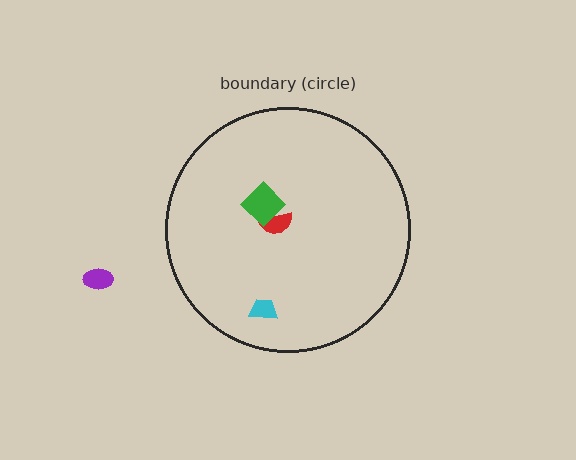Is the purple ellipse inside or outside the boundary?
Outside.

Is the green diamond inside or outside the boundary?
Inside.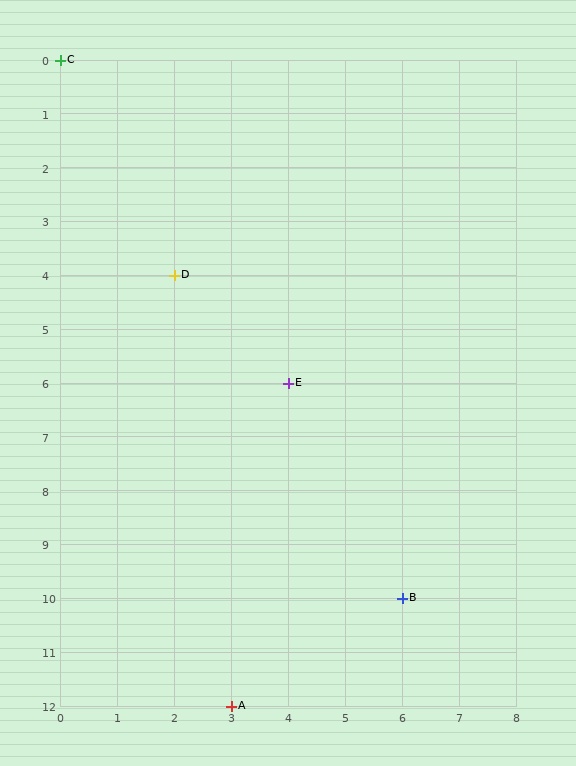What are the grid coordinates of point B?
Point B is at grid coordinates (6, 10).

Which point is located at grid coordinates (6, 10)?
Point B is at (6, 10).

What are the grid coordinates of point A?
Point A is at grid coordinates (3, 12).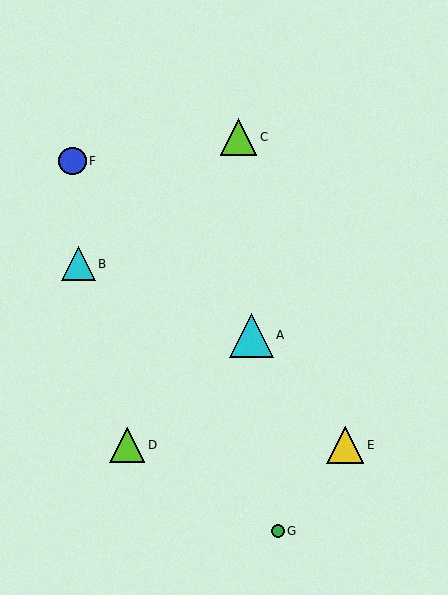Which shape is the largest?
The cyan triangle (labeled A) is the largest.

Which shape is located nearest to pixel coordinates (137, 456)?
The lime triangle (labeled D) at (127, 445) is nearest to that location.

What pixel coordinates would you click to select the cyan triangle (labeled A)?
Click at (251, 335) to select the cyan triangle A.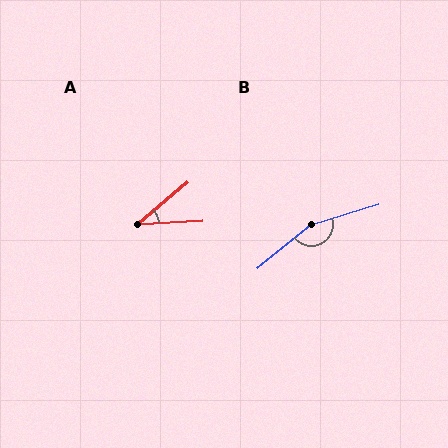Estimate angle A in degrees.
Approximately 37 degrees.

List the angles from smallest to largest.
A (37°), B (158°).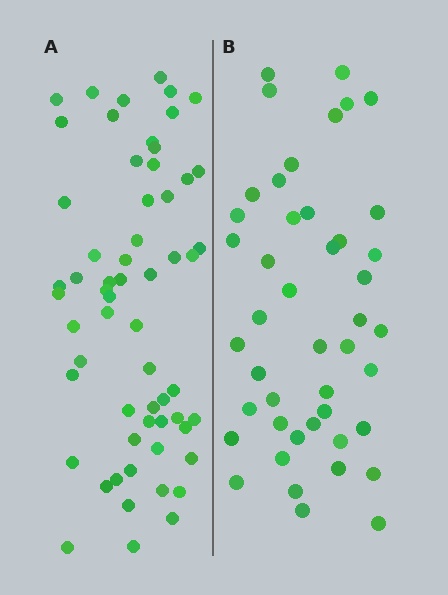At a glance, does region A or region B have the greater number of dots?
Region A (the left region) has more dots.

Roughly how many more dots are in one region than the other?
Region A has approximately 15 more dots than region B.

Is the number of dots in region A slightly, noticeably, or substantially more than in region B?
Region A has noticeably more, but not dramatically so. The ratio is roughly 1.3 to 1.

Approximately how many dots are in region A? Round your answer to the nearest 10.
About 60 dots.